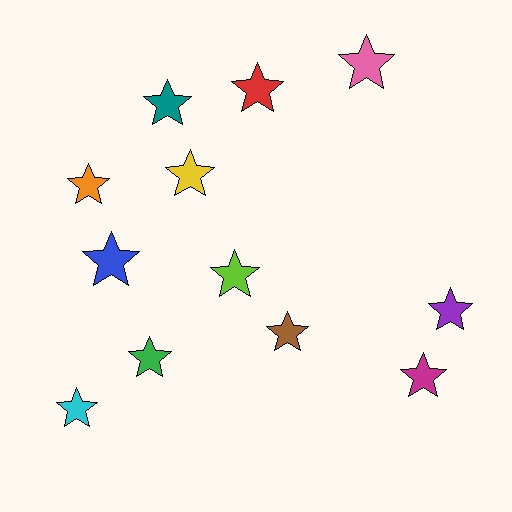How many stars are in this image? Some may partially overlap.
There are 12 stars.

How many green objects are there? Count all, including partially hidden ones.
There is 1 green object.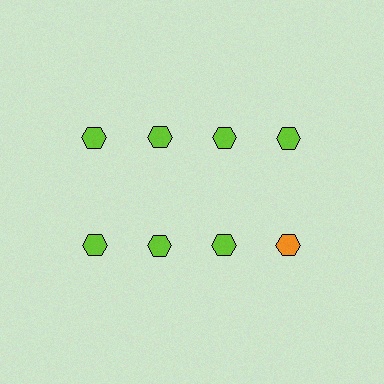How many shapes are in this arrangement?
There are 8 shapes arranged in a grid pattern.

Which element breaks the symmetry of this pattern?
The orange hexagon in the second row, second from right column breaks the symmetry. All other shapes are lime hexagons.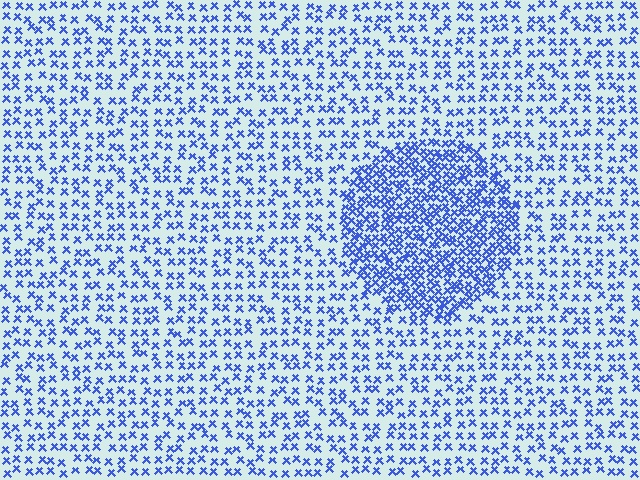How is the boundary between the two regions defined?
The boundary is defined by a change in element density (approximately 2.3x ratio). All elements are the same color, size, and shape.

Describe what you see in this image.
The image contains small blue elements arranged at two different densities. A circle-shaped region is visible where the elements are more densely packed than the surrounding area.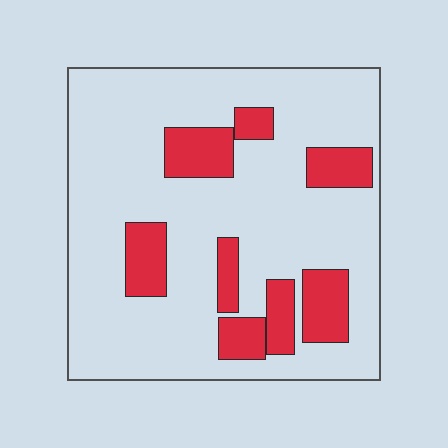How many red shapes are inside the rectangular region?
8.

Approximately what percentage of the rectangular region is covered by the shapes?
Approximately 20%.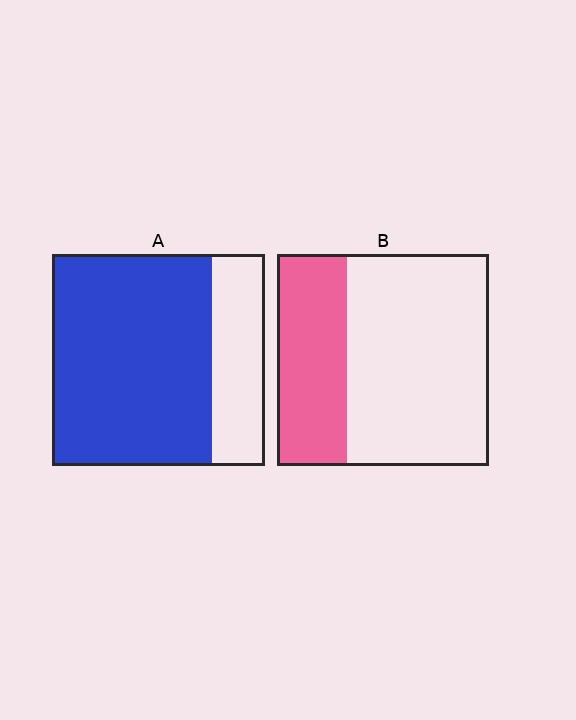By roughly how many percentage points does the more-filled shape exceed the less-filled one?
By roughly 40 percentage points (A over B).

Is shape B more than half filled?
No.